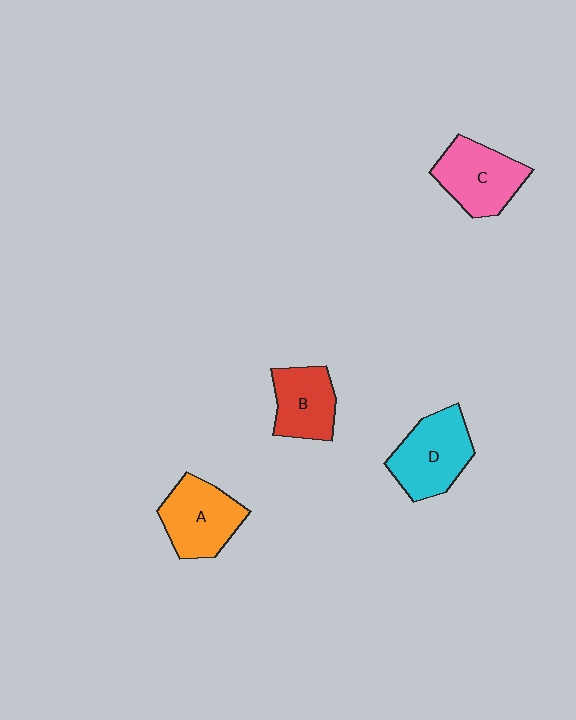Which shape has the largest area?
Shape D (cyan).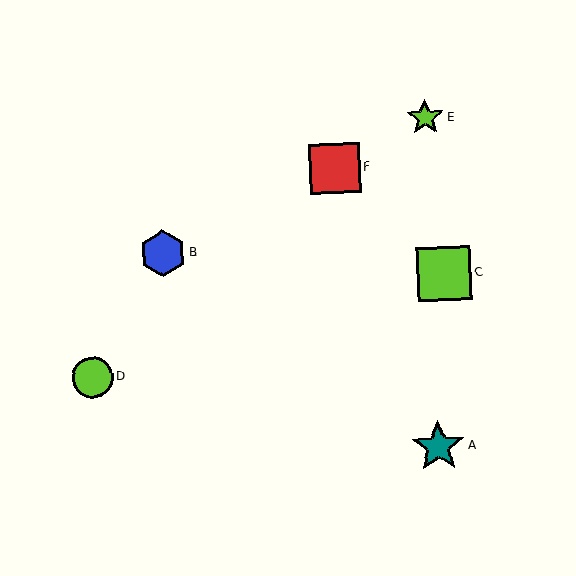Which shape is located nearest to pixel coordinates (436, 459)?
The teal star (labeled A) at (438, 446) is nearest to that location.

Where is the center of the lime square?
The center of the lime square is at (444, 274).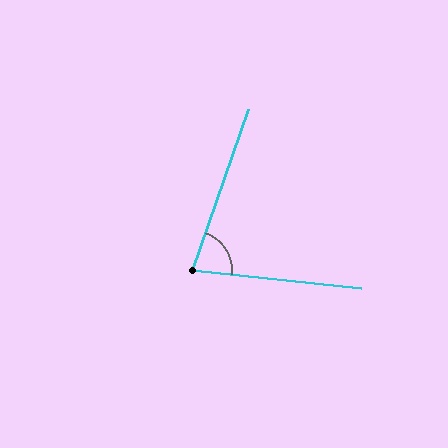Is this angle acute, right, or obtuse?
It is acute.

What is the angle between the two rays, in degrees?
Approximately 77 degrees.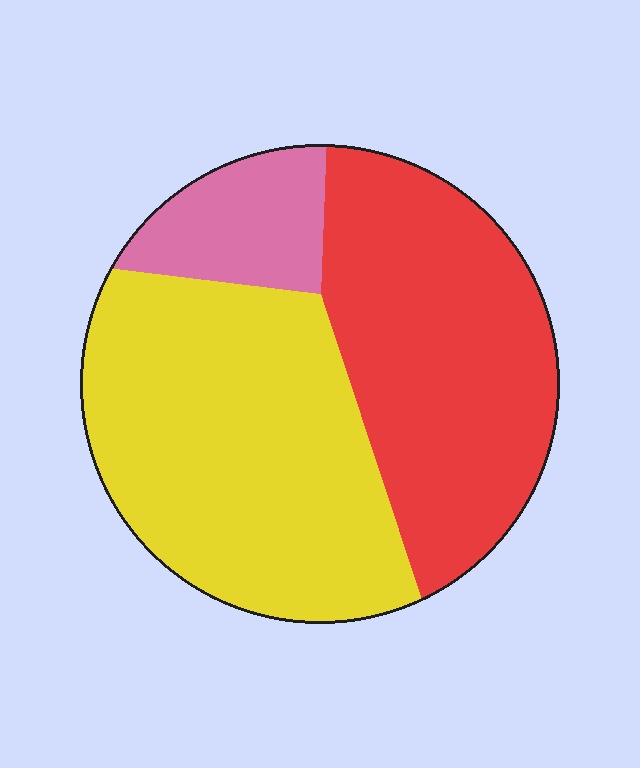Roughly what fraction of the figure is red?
Red covers around 40% of the figure.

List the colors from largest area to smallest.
From largest to smallest: yellow, red, pink.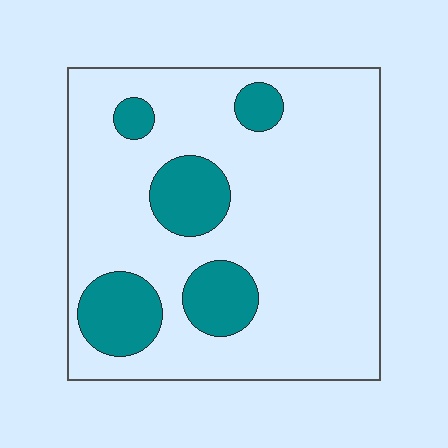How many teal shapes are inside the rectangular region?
5.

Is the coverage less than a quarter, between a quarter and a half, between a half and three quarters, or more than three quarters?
Less than a quarter.